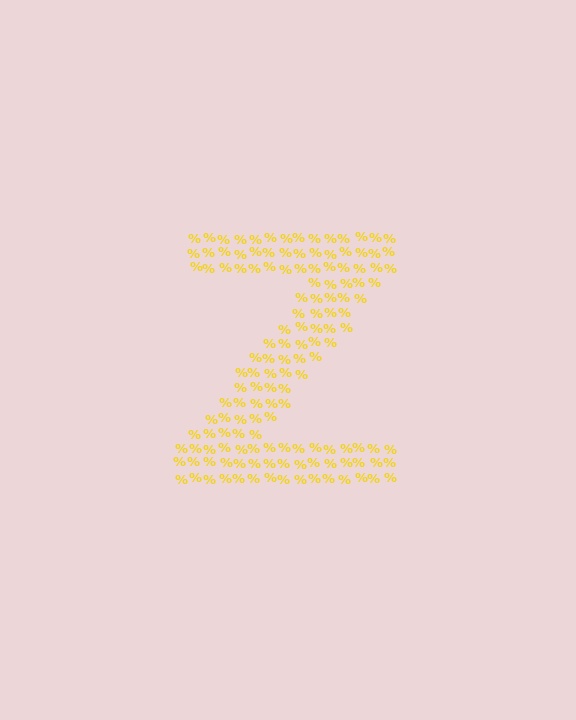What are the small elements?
The small elements are percent signs.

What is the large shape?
The large shape is the letter Z.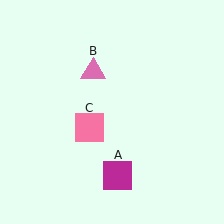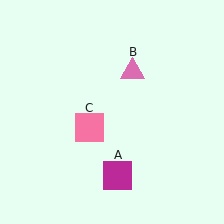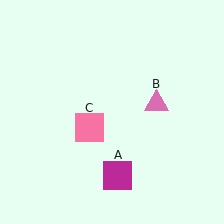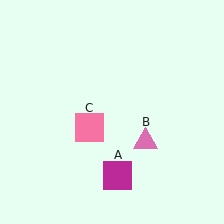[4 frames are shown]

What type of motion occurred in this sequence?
The pink triangle (object B) rotated clockwise around the center of the scene.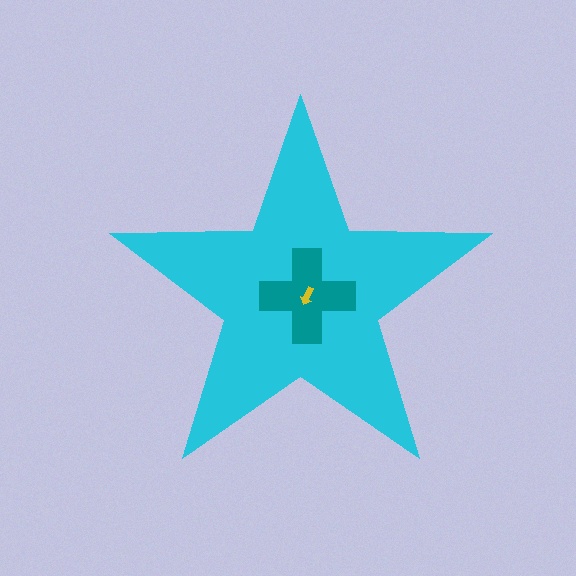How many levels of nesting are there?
3.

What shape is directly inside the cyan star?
The teal cross.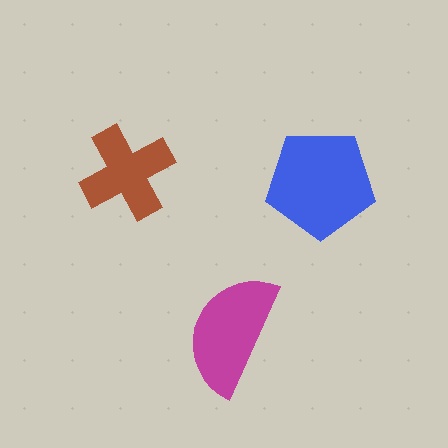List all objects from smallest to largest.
The brown cross, the magenta semicircle, the blue pentagon.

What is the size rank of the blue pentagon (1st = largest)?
1st.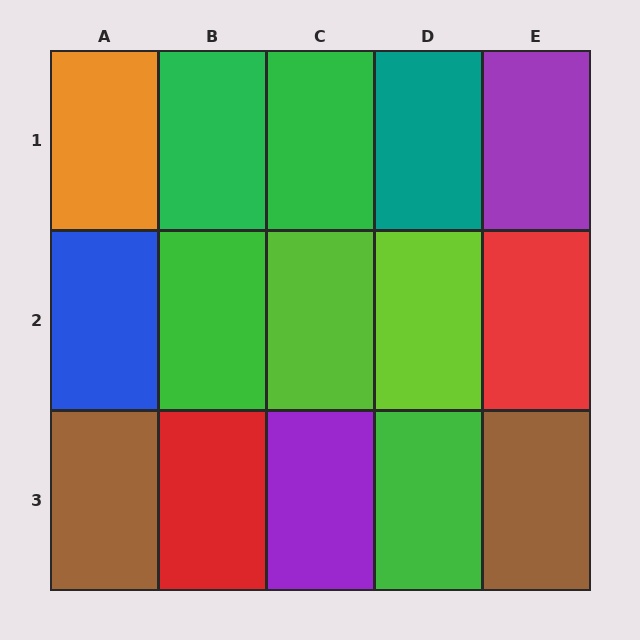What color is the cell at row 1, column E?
Purple.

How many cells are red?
2 cells are red.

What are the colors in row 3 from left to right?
Brown, red, purple, green, brown.